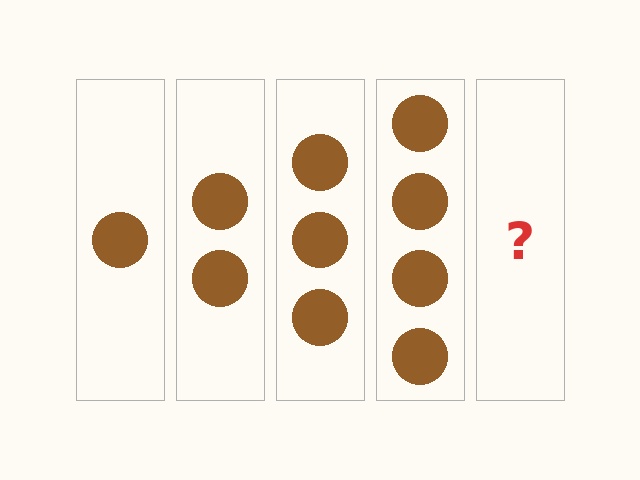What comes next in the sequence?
The next element should be 5 circles.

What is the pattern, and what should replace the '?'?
The pattern is that each step adds one more circle. The '?' should be 5 circles.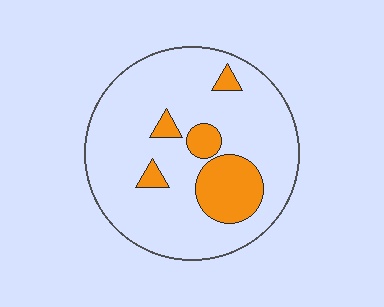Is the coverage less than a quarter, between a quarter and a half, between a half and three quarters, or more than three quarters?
Less than a quarter.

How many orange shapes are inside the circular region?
5.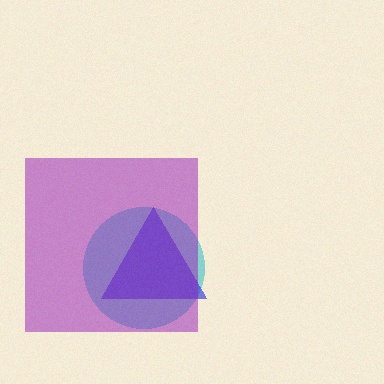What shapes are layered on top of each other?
The layered shapes are: a cyan circle, a blue triangle, a purple square.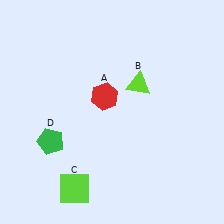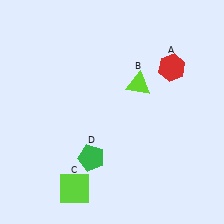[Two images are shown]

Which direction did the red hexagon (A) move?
The red hexagon (A) moved right.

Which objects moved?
The objects that moved are: the red hexagon (A), the green pentagon (D).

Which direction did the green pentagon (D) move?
The green pentagon (D) moved right.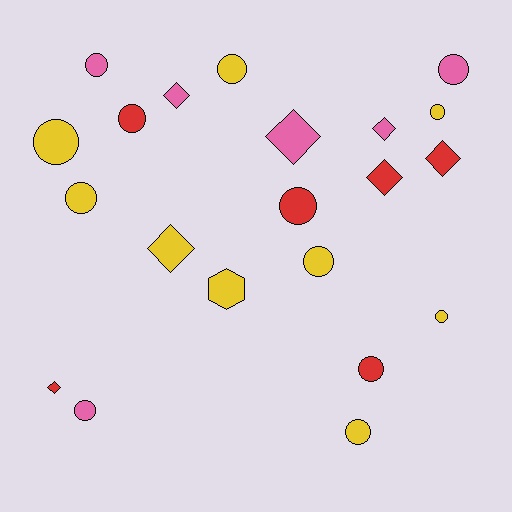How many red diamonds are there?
There are 3 red diamonds.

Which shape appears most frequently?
Circle, with 13 objects.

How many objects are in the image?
There are 21 objects.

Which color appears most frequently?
Yellow, with 9 objects.